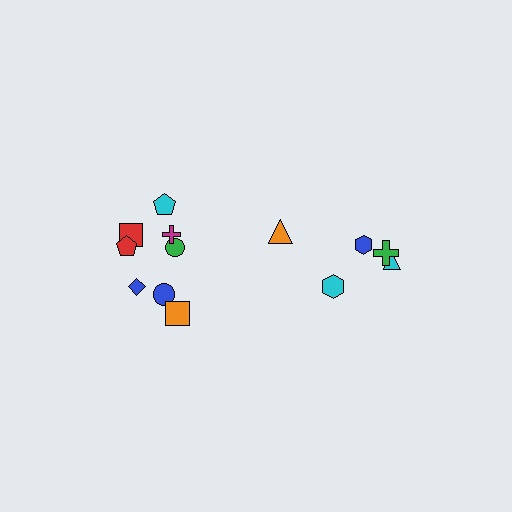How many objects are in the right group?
There are 5 objects.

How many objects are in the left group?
There are 8 objects.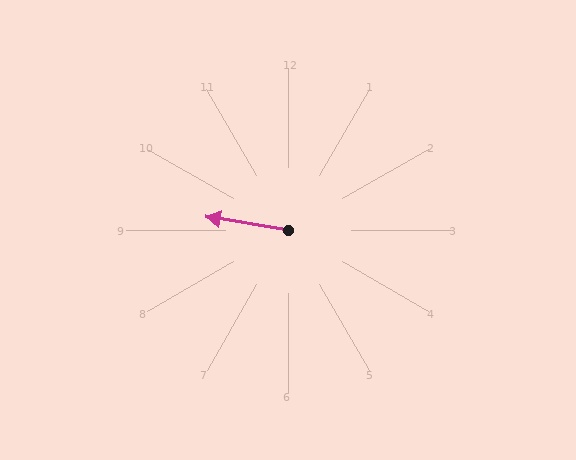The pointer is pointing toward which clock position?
Roughly 9 o'clock.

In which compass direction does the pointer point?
West.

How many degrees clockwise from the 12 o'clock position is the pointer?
Approximately 279 degrees.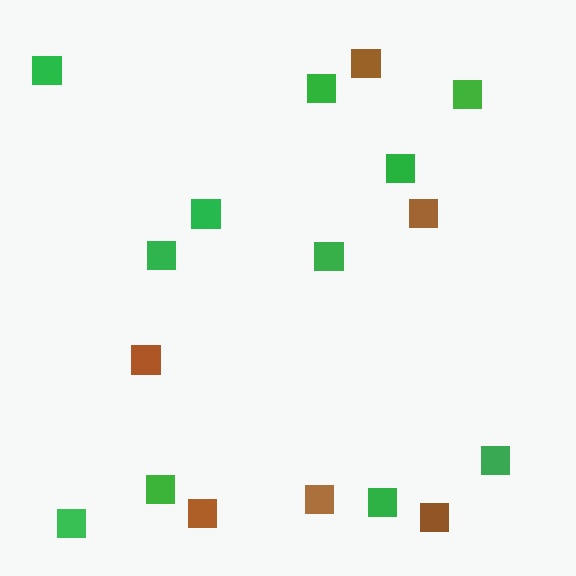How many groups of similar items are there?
There are 2 groups: one group of brown squares (6) and one group of green squares (11).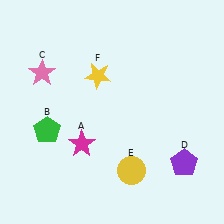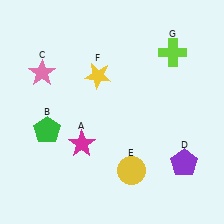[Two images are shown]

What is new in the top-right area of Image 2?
A lime cross (G) was added in the top-right area of Image 2.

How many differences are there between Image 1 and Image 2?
There is 1 difference between the two images.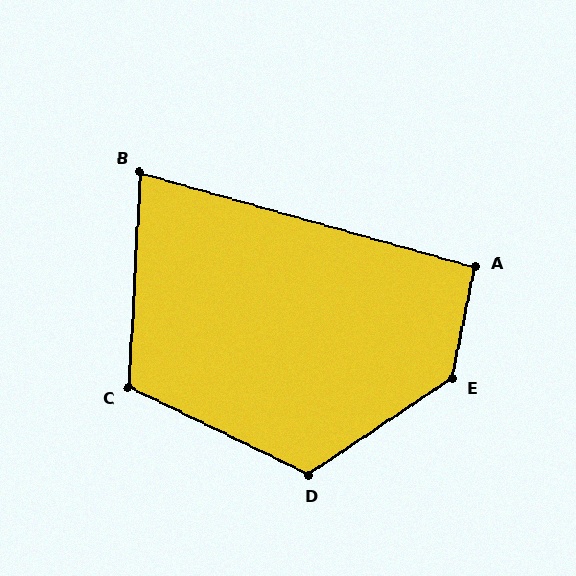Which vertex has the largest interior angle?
E, at approximately 135 degrees.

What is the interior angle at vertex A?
Approximately 95 degrees (approximately right).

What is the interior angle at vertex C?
Approximately 113 degrees (obtuse).